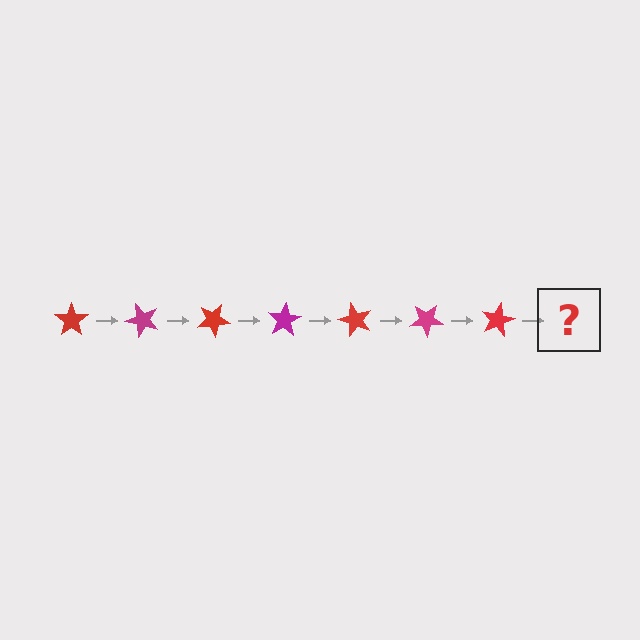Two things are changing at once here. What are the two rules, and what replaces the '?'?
The two rules are that it rotates 50 degrees each step and the color cycles through red and magenta. The '?' should be a magenta star, rotated 350 degrees from the start.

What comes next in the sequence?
The next element should be a magenta star, rotated 350 degrees from the start.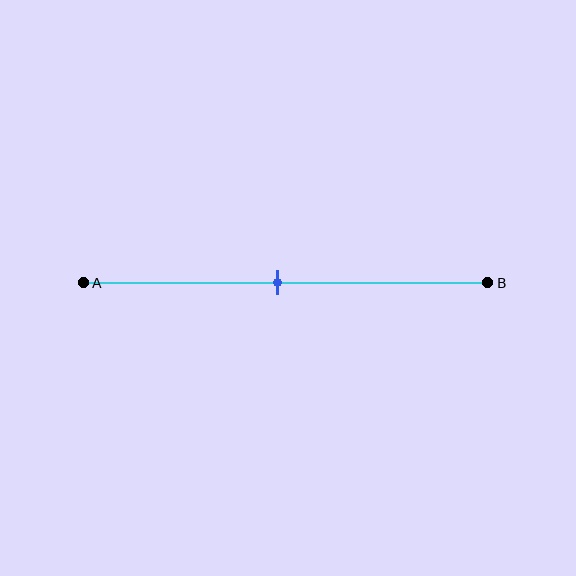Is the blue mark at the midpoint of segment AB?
Yes, the mark is approximately at the midpoint.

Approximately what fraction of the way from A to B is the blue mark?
The blue mark is approximately 50% of the way from A to B.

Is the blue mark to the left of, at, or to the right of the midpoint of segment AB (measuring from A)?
The blue mark is approximately at the midpoint of segment AB.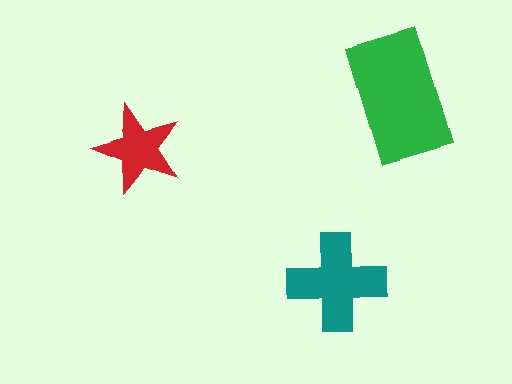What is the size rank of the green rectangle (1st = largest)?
1st.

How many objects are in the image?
There are 3 objects in the image.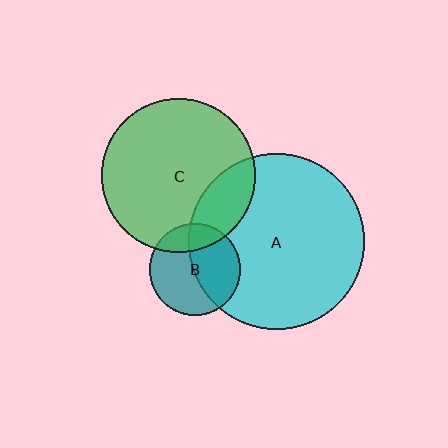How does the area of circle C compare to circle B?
Approximately 2.8 times.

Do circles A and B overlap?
Yes.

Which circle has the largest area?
Circle A (cyan).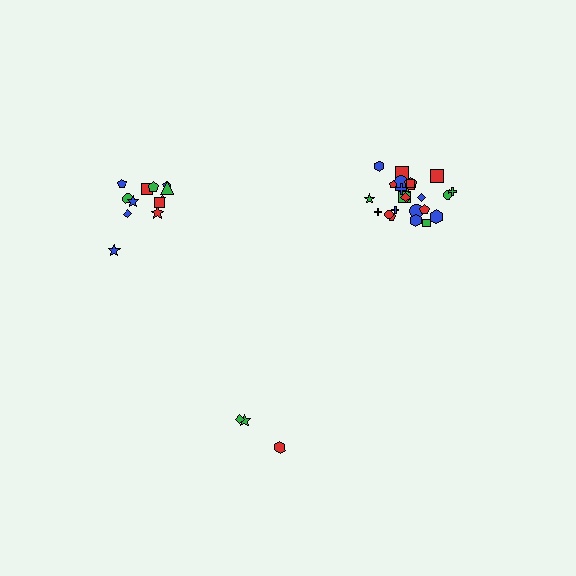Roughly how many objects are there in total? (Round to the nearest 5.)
Roughly 40 objects in total.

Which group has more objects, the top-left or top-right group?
The top-right group.